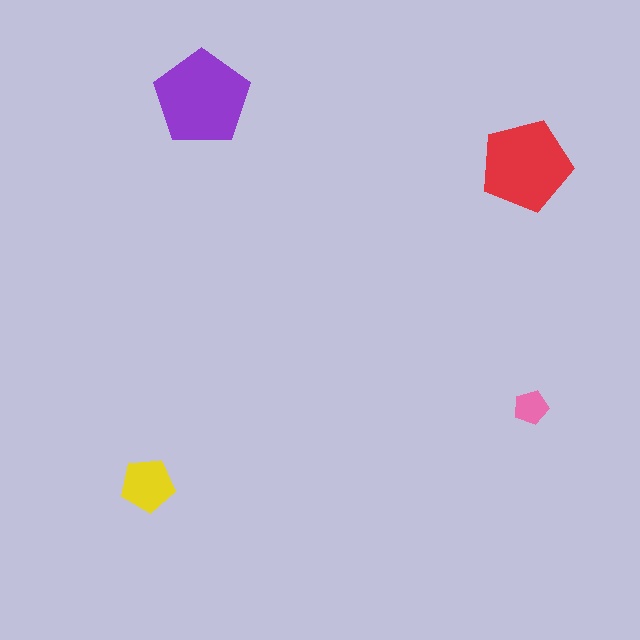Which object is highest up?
The purple pentagon is topmost.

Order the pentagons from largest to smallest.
the purple one, the red one, the yellow one, the pink one.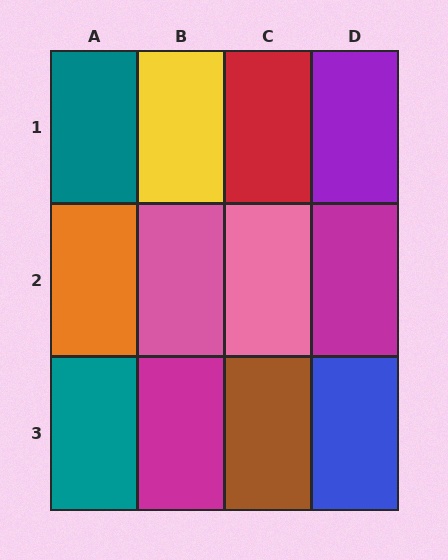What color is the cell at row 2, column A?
Orange.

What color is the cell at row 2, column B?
Pink.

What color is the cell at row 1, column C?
Red.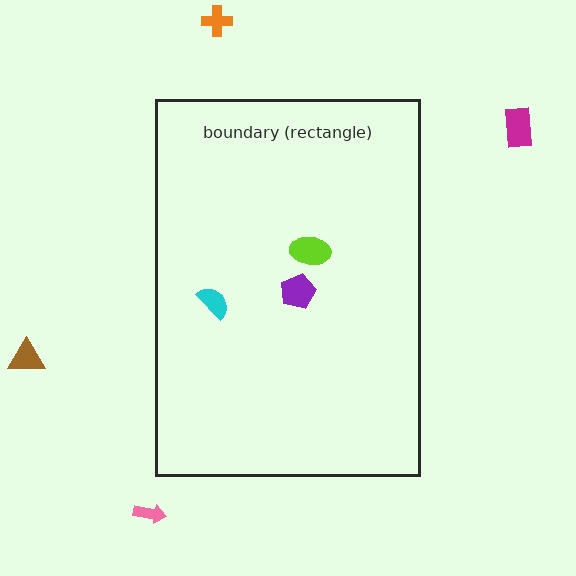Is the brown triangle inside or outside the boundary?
Outside.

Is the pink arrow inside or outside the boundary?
Outside.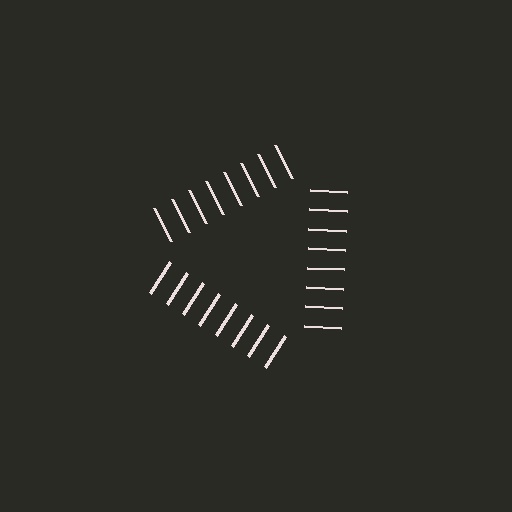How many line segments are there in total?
24 — 8 along each of the 3 edges.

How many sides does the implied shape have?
3 sides — the line-ends trace a triangle.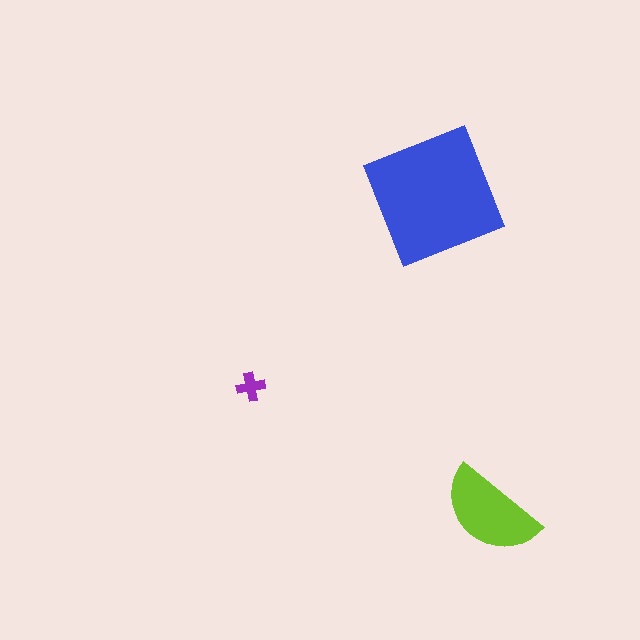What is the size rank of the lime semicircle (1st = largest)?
2nd.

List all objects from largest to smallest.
The blue square, the lime semicircle, the purple cross.